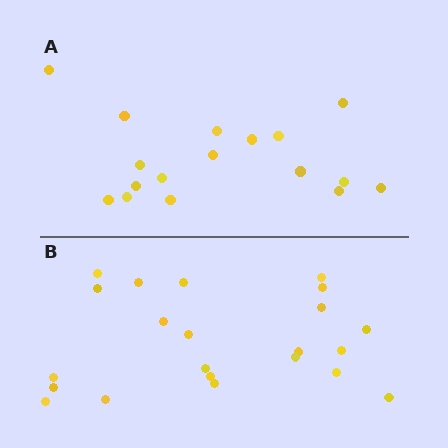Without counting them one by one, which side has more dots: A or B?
Region B (the bottom region) has more dots.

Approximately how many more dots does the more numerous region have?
Region B has about 5 more dots than region A.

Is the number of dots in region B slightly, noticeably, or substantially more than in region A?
Region B has noticeably more, but not dramatically so. The ratio is roughly 1.3 to 1.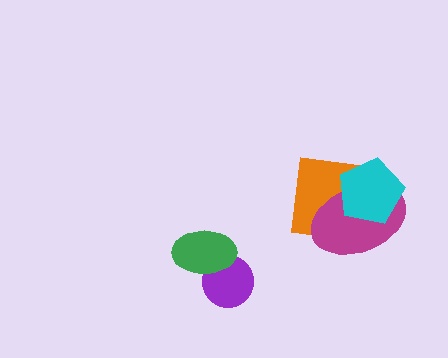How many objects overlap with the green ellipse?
1 object overlaps with the green ellipse.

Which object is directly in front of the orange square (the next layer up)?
The magenta ellipse is directly in front of the orange square.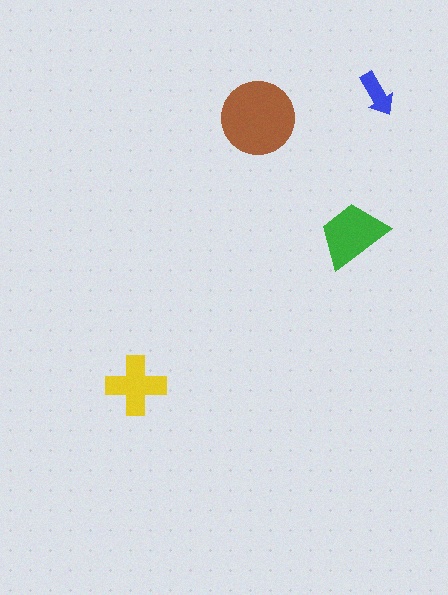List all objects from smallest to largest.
The blue arrow, the yellow cross, the green trapezoid, the brown circle.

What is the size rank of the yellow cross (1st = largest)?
3rd.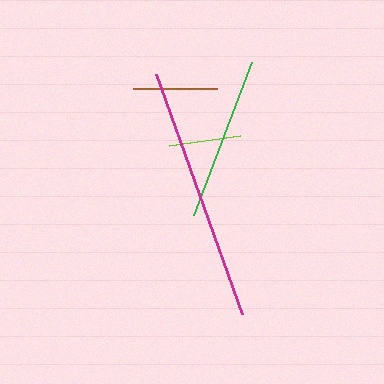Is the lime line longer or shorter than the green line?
The green line is longer than the lime line.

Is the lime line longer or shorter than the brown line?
The brown line is longer than the lime line.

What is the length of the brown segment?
The brown segment is approximately 85 pixels long.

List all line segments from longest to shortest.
From longest to shortest: magenta, green, brown, lime.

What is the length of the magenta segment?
The magenta segment is approximately 254 pixels long.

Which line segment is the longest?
The magenta line is the longest at approximately 254 pixels.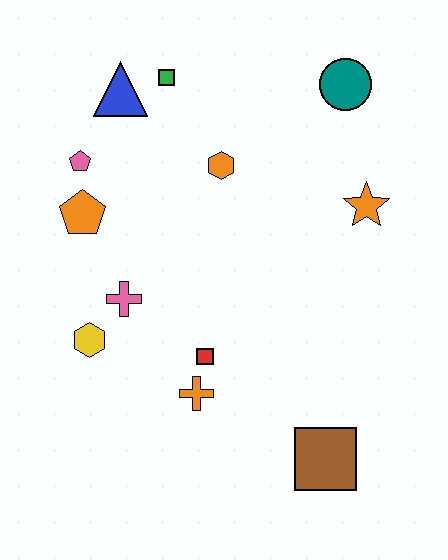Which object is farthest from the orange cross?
The teal circle is farthest from the orange cross.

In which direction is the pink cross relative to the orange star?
The pink cross is to the left of the orange star.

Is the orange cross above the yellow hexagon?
No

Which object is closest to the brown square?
The orange cross is closest to the brown square.